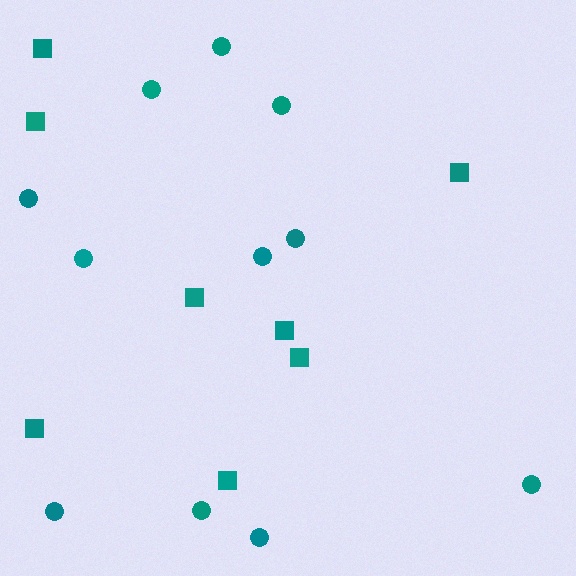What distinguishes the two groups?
There are 2 groups: one group of squares (8) and one group of circles (11).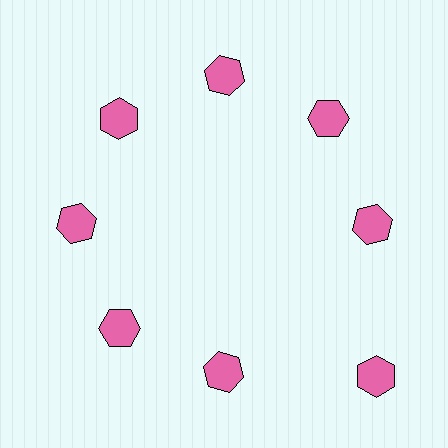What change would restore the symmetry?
The symmetry would be restored by moving it inward, back onto the ring so that all 8 hexagons sit at equal angles and equal distance from the center.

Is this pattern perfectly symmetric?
No. The 8 pink hexagons are arranged in a ring, but one element near the 4 o'clock position is pushed outward from the center, breaking the 8-fold rotational symmetry.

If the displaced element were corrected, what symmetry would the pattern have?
It would have 8-fold rotational symmetry — the pattern would map onto itself every 45 degrees.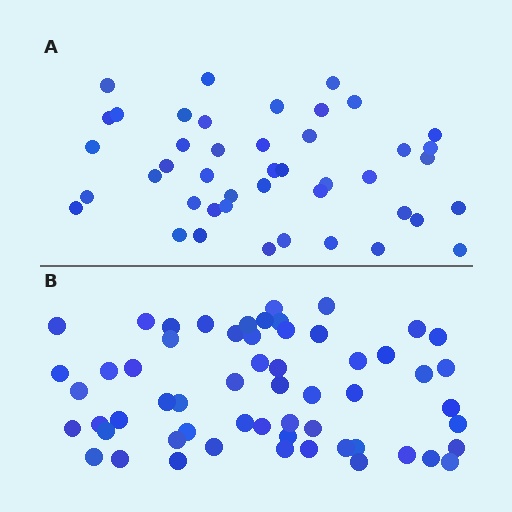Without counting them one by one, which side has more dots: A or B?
Region B (the bottom region) has more dots.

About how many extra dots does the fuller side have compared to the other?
Region B has approximately 15 more dots than region A.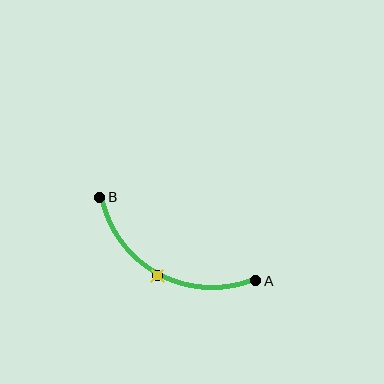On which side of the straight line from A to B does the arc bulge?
The arc bulges below the straight line connecting A and B.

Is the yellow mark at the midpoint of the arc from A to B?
Yes. The yellow mark lies on the arc at equal arc-length from both A and B — it is the arc midpoint.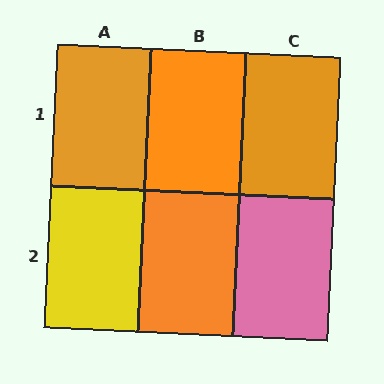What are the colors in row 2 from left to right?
Yellow, orange, pink.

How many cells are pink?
1 cell is pink.